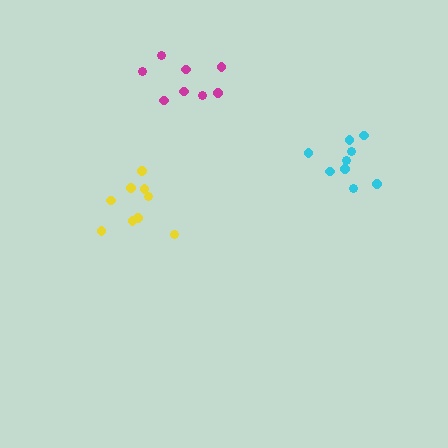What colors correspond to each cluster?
The clusters are colored: yellow, magenta, cyan.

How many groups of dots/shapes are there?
There are 3 groups.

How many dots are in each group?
Group 1: 9 dots, Group 2: 8 dots, Group 3: 9 dots (26 total).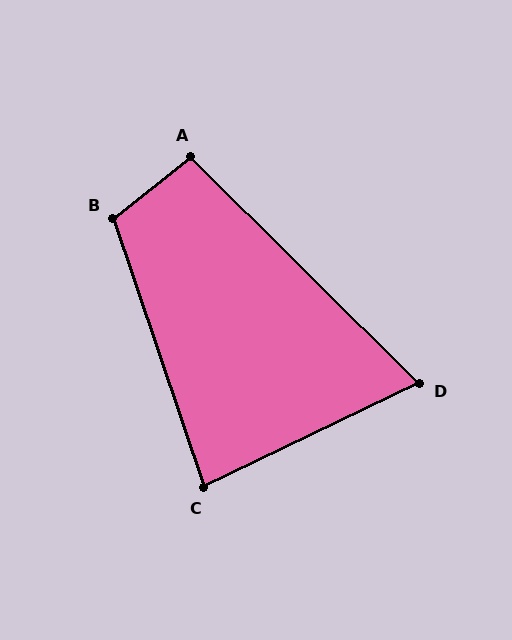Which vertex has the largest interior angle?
B, at approximately 110 degrees.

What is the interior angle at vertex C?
Approximately 83 degrees (acute).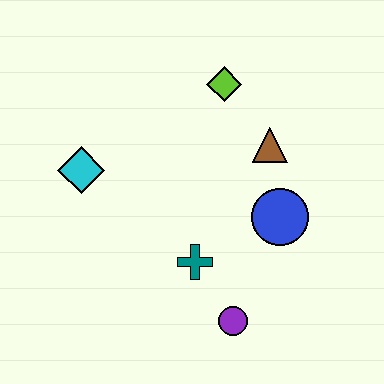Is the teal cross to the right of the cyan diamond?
Yes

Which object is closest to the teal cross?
The purple circle is closest to the teal cross.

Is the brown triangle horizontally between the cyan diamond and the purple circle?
No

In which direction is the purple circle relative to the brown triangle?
The purple circle is below the brown triangle.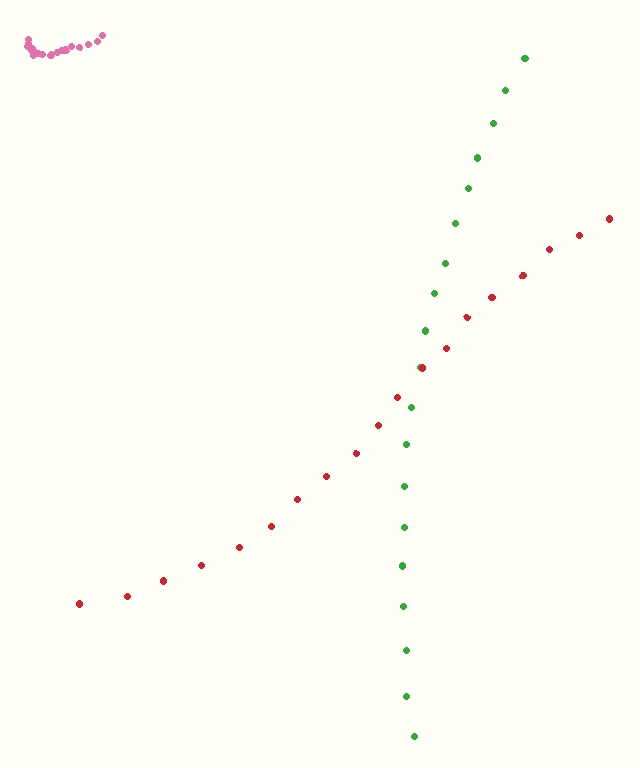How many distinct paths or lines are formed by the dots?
There are 3 distinct paths.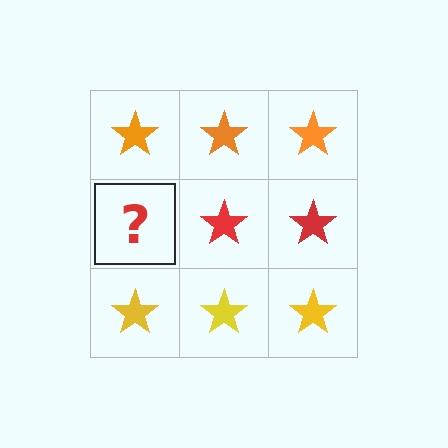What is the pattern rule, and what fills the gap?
The rule is that each row has a consistent color. The gap should be filled with a red star.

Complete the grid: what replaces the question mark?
The question mark should be replaced with a red star.